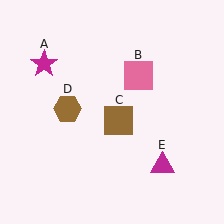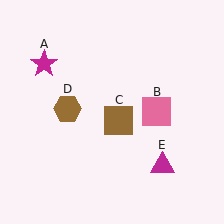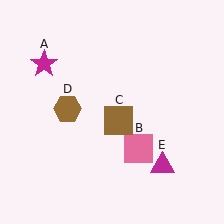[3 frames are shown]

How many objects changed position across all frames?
1 object changed position: pink square (object B).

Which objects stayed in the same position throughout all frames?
Magenta star (object A) and brown square (object C) and brown hexagon (object D) and magenta triangle (object E) remained stationary.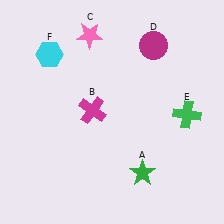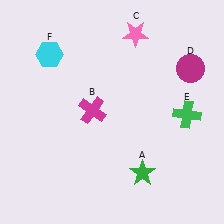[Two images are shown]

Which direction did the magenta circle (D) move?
The magenta circle (D) moved right.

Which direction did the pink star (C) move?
The pink star (C) moved right.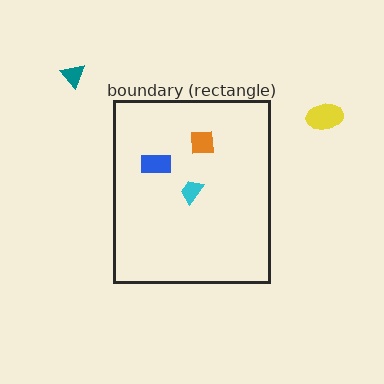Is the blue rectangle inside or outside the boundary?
Inside.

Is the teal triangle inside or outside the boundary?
Outside.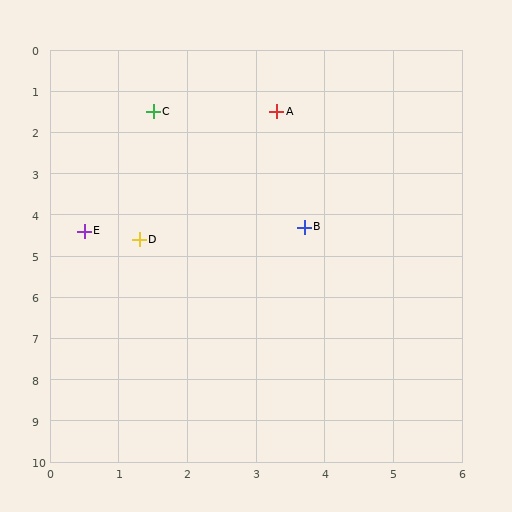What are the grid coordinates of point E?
Point E is at approximately (0.5, 4.4).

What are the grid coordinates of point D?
Point D is at approximately (1.3, 4.6).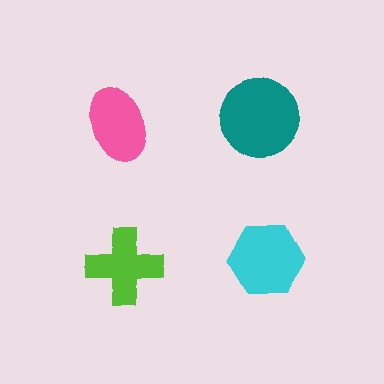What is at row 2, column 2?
A cyan hexagon.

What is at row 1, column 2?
A teal circle.